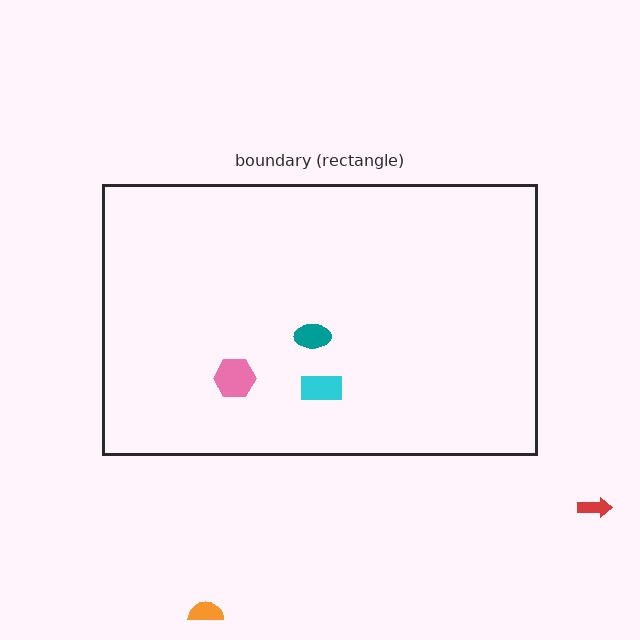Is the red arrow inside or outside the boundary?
Outside.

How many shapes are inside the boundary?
3 inside, 2 outside.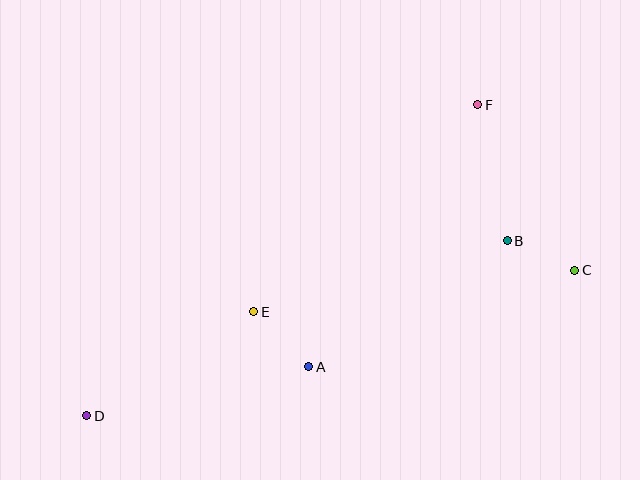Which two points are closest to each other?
Points B and C are closest to each other.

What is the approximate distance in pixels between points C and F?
The distance between C and F is approximately 192 pixels.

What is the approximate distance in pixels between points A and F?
The distance between A and F is approximately 312 pixels.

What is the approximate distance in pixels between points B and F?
The distance between B and F is approximately 139 pixels.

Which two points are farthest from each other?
Points C and D are farthest from each other.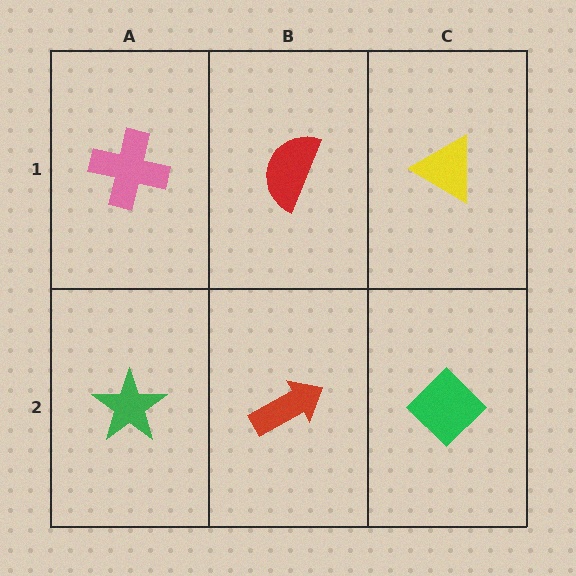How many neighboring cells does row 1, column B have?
3.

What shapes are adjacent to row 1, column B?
A red arrow (row 2, column B), a pink cross (row 1, column A), a yellow triangle (row 1, column C).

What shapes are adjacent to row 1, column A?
A green star (row 2, column A), a red semicircle (row 1, column B).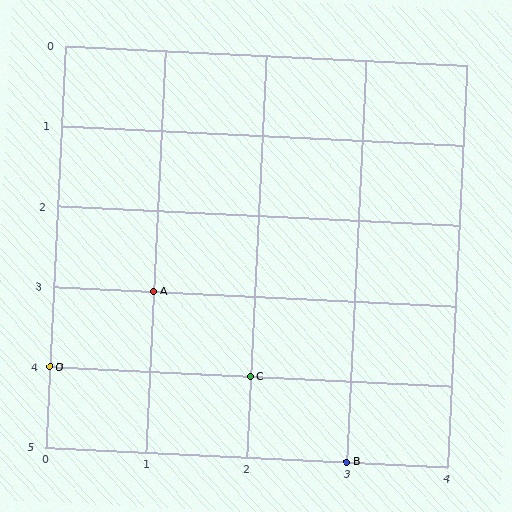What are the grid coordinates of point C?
Point C is at grid coordinates (2, 4).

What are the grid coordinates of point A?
Point A is at grid coordinates (1, 3).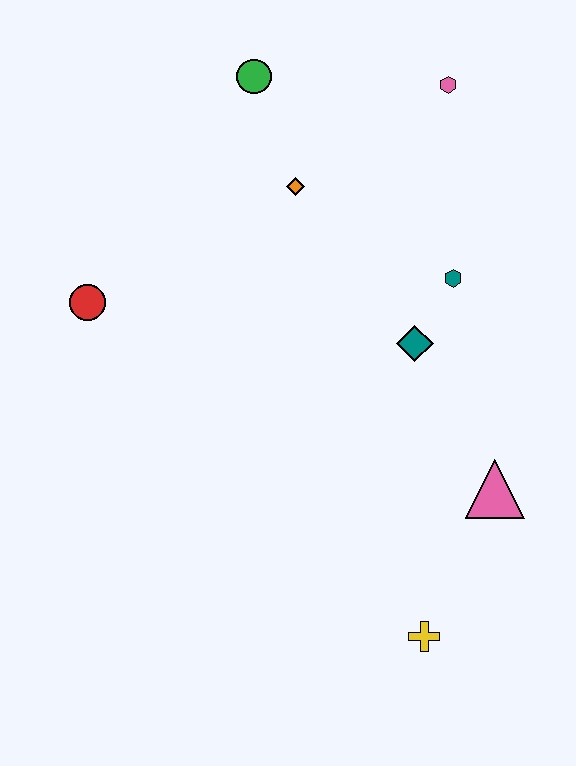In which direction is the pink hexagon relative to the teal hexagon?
The pink hexagon is above the teal hexagon.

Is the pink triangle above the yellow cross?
Yes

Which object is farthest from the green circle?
The yellow cross is farthest from the green circle.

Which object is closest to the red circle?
The orange diamond is closest to the red circle.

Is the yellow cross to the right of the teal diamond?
Yes